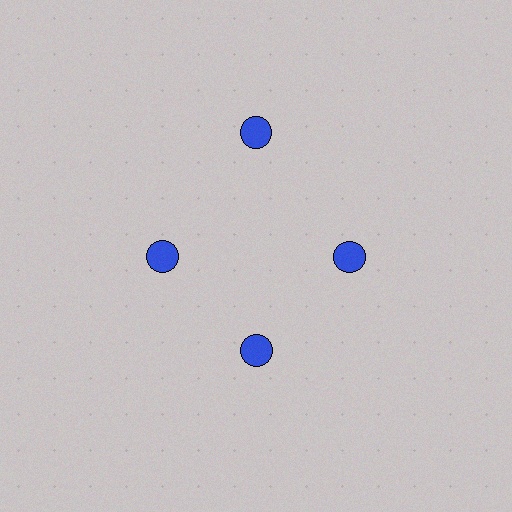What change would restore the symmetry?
The symmetry would be restored by moving it inward, back onto the ring so that all 4 circles sit at equal angles and equal distance from the center.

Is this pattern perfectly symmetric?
No. The 4 blue circles are arranged in a ring, but one element near the 12 o'clock position is pushed outward from the center, breaking the 4-fold rotational symmetry.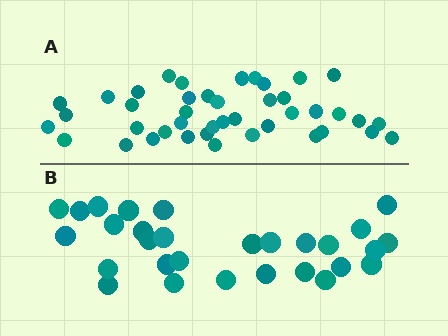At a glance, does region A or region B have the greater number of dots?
Region A (the top region) has more dots.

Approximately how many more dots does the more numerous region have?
Region A has approximately 15 more dots than region B.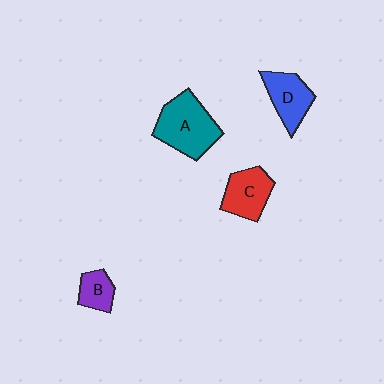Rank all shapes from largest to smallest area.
From largest to smallest: A (teal), C (red), D (blue), B (purple).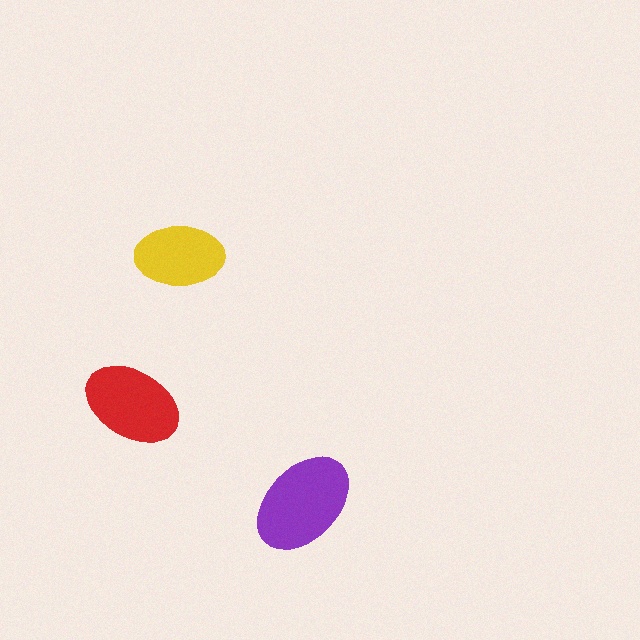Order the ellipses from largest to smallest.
the purple one, the red one, the yellow one.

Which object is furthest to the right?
The purple ellipse is rightmost.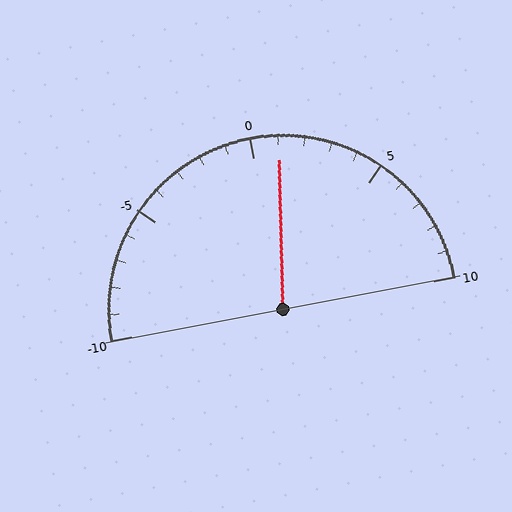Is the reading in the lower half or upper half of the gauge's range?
The reading is in the upper half of the range (-10 to 10).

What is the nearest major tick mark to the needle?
The nearest major tick mark is 0.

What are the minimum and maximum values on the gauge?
The gauge ranges from -10 to 10.